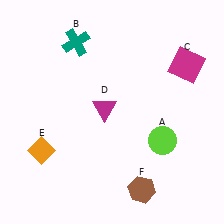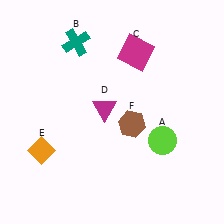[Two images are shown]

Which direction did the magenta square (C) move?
The magenta square (C) moved left.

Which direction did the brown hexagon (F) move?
The brown hexagon (F) moved up.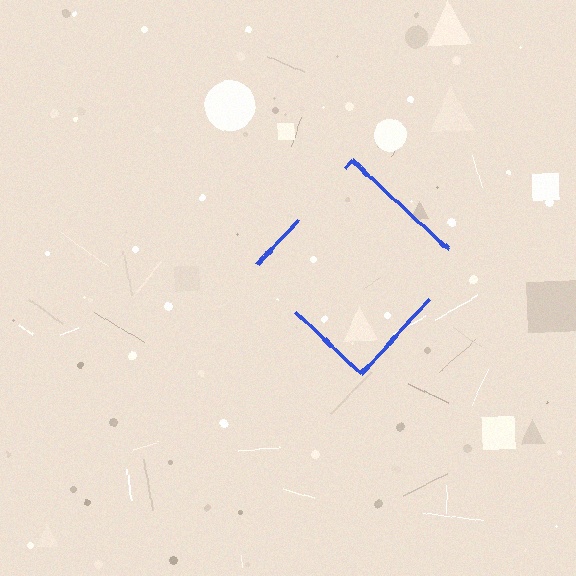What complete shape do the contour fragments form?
The contour fragments form a diamond.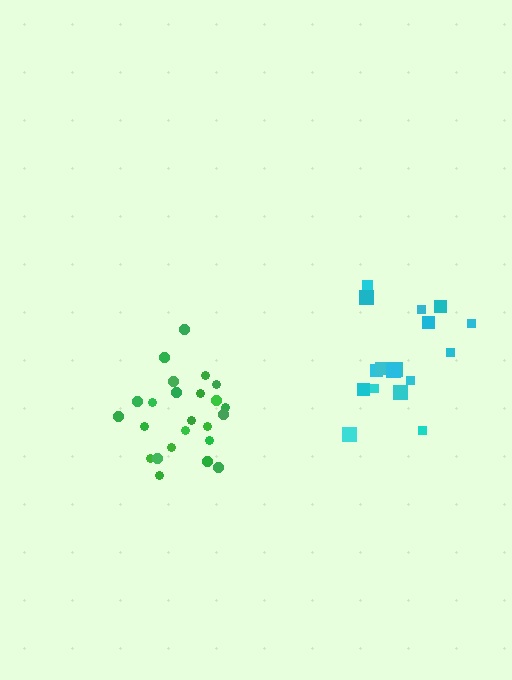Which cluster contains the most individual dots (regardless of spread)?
Green (25).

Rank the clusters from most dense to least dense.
green, cyan.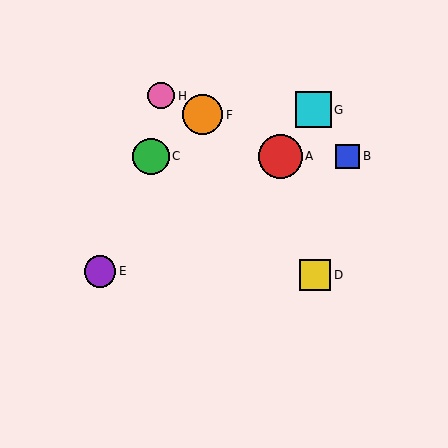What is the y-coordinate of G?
Object G is at y≈110.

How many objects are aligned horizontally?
3 objects (A, B, C) are aligned horizontally.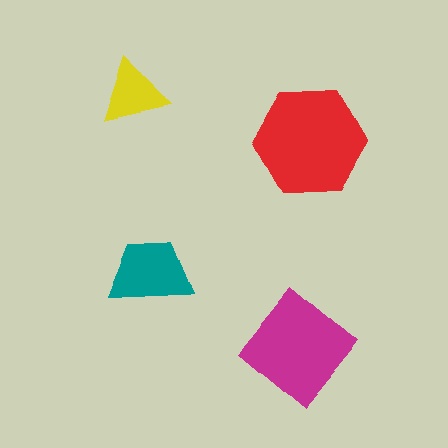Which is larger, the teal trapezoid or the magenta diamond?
The magenta diamond.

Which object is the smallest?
The yellow triangle.